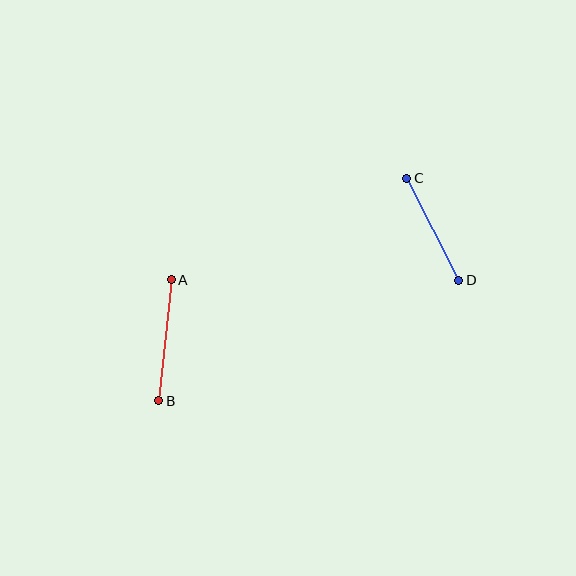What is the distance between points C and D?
The distance is approximately 115 pixels.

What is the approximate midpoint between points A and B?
The midpoint is at approximately (165, 340) pixels.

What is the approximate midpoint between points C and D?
The midpoint is at approximately (433, 229) pixels.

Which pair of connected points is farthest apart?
Points A and B are farthest apart.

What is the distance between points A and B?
The distance is approximately 122 pixels.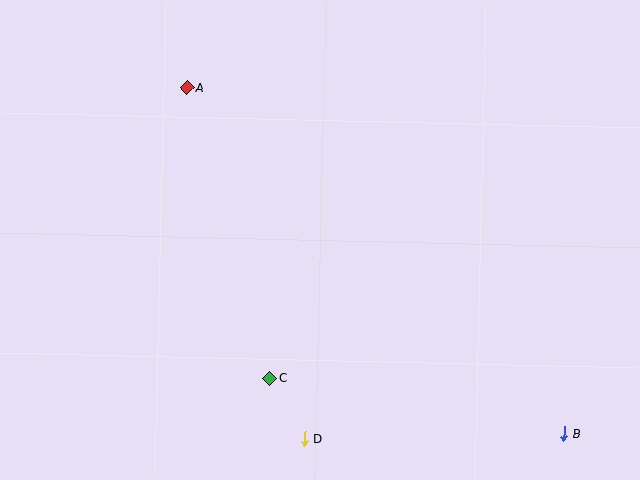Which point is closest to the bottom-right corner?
Point B is closest to the bottom-right corner.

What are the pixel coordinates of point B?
Point B is at (564, 434).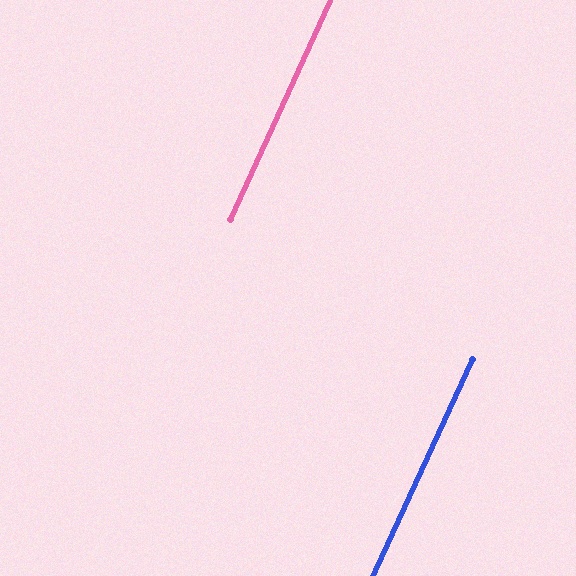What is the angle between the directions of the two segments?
Approximately 0 degrees.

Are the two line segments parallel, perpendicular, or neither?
Parallel — their directions differ by only 0.2°.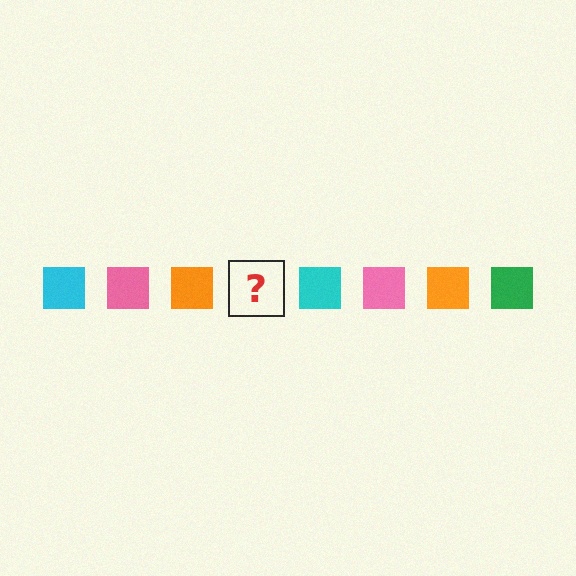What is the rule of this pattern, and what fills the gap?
The rule is that the pattern cycles through cyan, pink, orange, green squares. The gap should be filled with a green square.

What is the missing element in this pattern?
The missing element is a green square.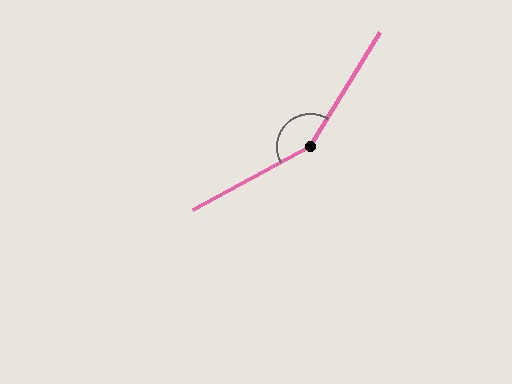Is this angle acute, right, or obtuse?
It is obtuse.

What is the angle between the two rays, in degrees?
Approximately 150 degrees.